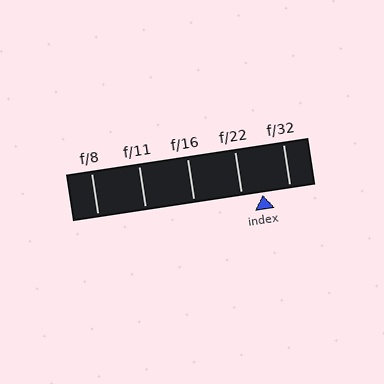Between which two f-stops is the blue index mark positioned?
The index mark is between f/22 and f/32.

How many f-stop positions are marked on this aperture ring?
There are 5 f-stop positions marked.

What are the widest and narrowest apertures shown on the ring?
The widest aperture shown is f/8 and the narrowest is f/32.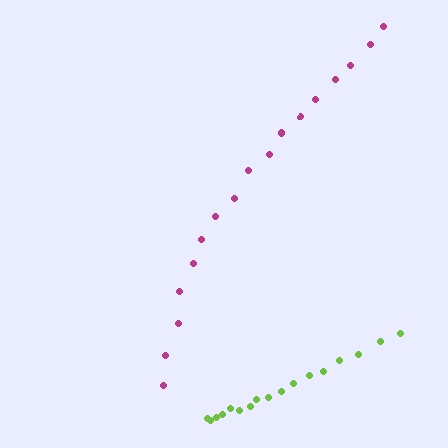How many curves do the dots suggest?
There are 2 distinct paths.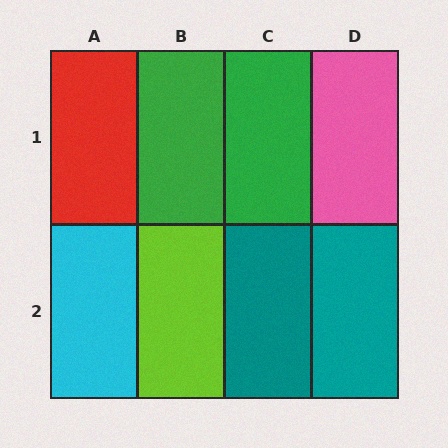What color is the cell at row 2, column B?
Lime.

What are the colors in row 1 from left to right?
Red, green, green, pink.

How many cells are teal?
2 cells are teal.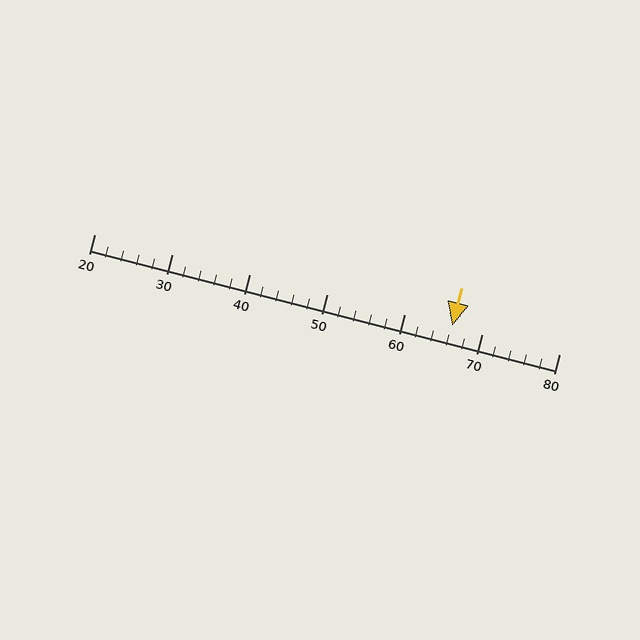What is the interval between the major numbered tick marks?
The major tick marks are spaced 10 units apart.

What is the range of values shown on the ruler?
The ruler shows values from 20 to 80.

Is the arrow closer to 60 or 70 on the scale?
The arrow is closer to 70.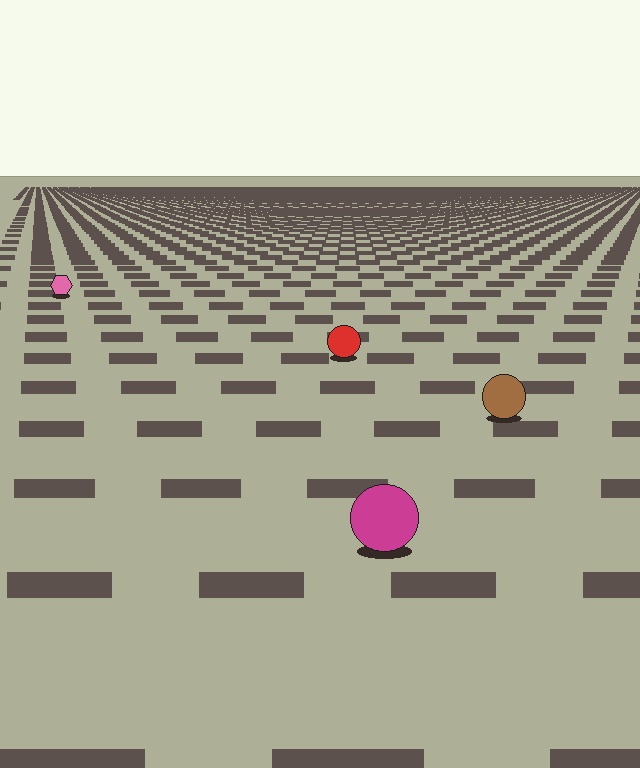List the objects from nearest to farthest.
From nearest to farthest: the magenta circle, the brown circle, the red circle, the pink hexagon.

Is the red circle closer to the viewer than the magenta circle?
No. The magenta circle is closer — you can tell from the texture gradient: the ground texture is coarser near it.